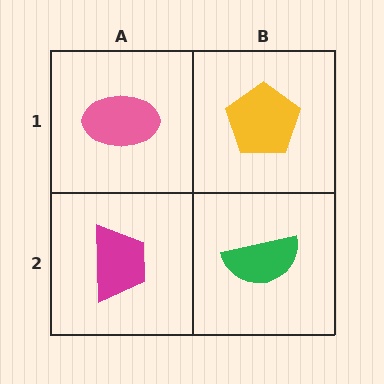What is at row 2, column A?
A magenta trapezoid.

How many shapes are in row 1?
2 shapes.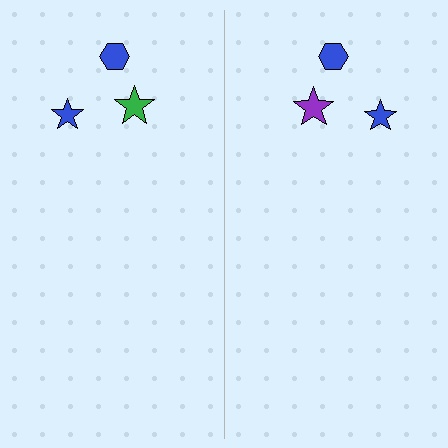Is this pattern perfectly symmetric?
No, the pattern is not perfectly symmetric. The purple star on the right side breaks the symmetry — its mirror counterpart is green.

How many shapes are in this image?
There are 6 shapes in this image.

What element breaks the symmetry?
The purple star on the right side breaks the symmetry — its mirror counterpart is green.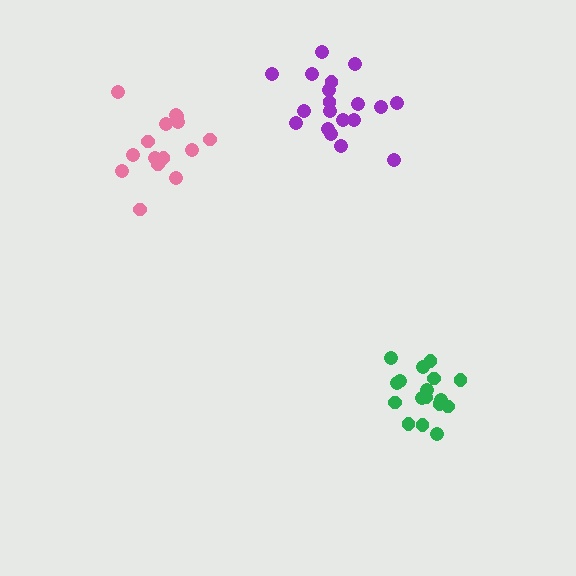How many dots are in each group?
Group 1: 15 dots, Group 2: 17 dots, Group 3: 19 dots (51 total).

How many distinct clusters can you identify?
There are 3 distinct clusters.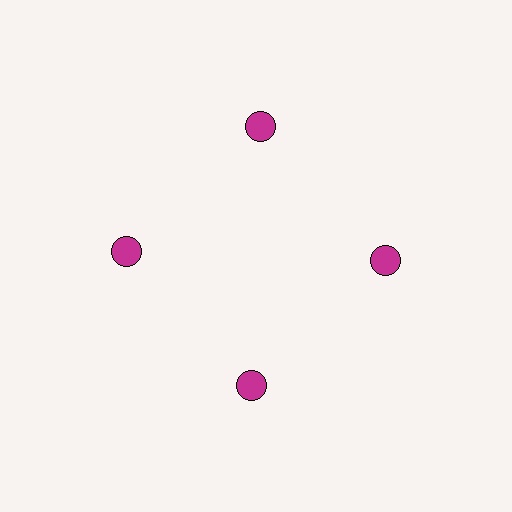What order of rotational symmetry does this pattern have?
This pattern has 4-fold rotational symmetry.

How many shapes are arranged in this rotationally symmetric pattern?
There are 4 shapes, arranged in 4 groups of 1.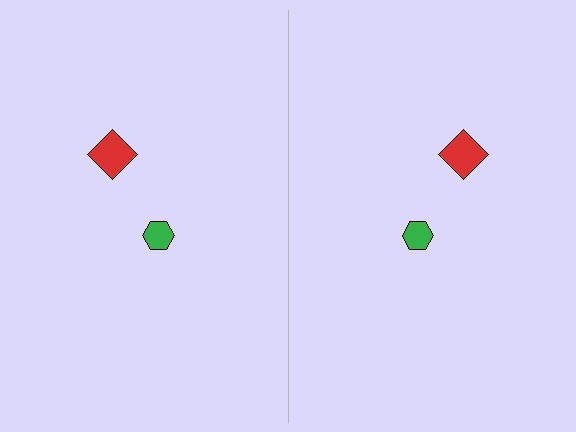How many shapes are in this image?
There are 4 shapes in this image.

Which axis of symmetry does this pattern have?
The pattern has a vertical axis of symmetry running through the center of the image.